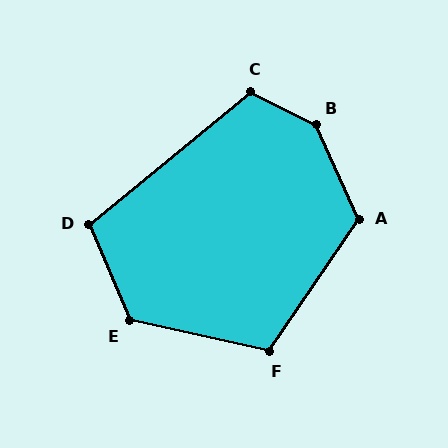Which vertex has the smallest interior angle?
D, at approximately 107 degrees.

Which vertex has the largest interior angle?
B, at approximately 142 degrees.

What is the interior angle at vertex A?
Approximately 121 degrees (obtuse).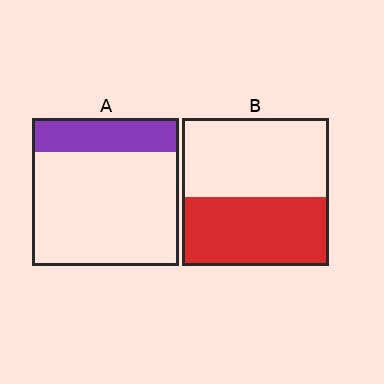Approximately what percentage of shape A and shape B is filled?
A is approximately 25% and B is approximately 45%.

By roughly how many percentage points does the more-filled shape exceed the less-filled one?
By roughly 25 percentage points (B over A).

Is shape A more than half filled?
No.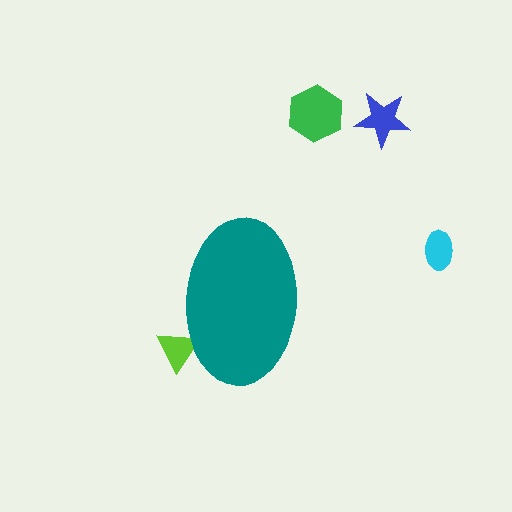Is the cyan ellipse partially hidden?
No, the cyan ellipse is fully visible.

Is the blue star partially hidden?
No, the blue star is fully visible.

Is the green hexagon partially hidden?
No, the green hexagon is fully visible.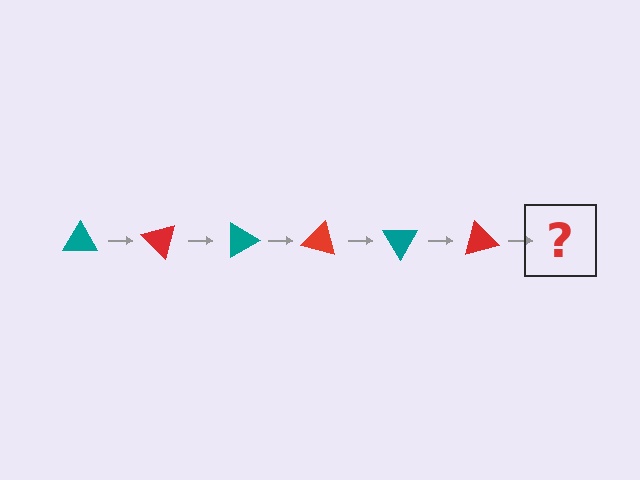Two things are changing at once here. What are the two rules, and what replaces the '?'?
The two rules are that it rotates 45 degrees each step and the color cycles through teal and red. The '?' should be a teal triangle, rotated 270 degrees from the start.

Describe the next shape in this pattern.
It should be a teal triangle, rotated 270 degrees from the start.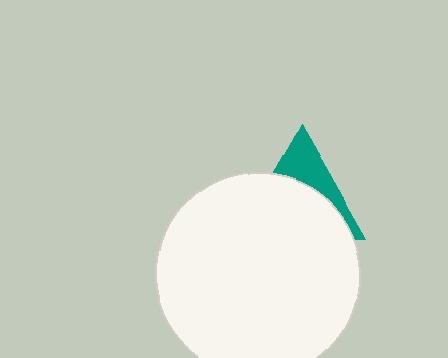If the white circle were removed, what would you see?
You would see the complete teal triangle.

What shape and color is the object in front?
The object in front is a white circle.